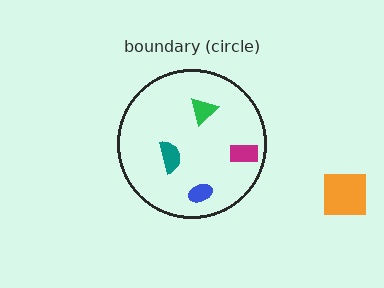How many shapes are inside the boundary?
4 inside, 1 outside.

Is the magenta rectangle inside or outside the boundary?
Inside.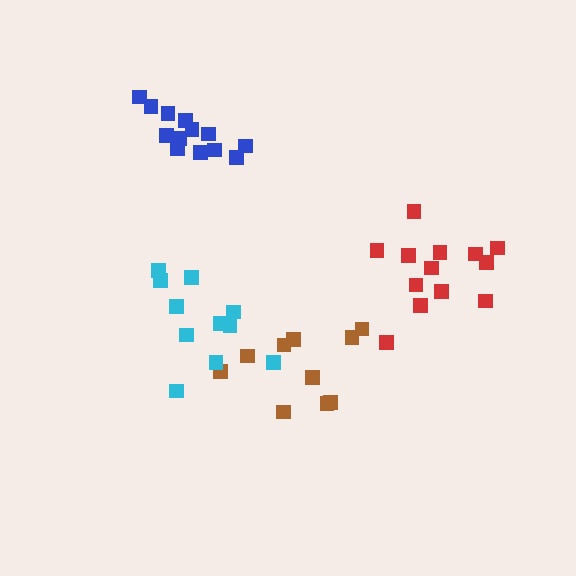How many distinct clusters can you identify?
There are 4 distinct clusters.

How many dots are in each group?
Group 1: 13 dots, Group 2: 13 dots, Group 3: 10 dots, Group 4: 11 dots (47 total).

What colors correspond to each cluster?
The clusters are colored: red, blue, brown, cyan.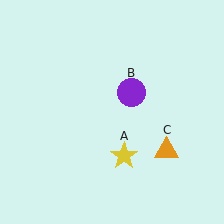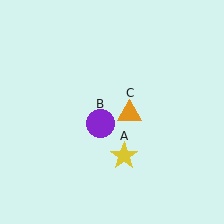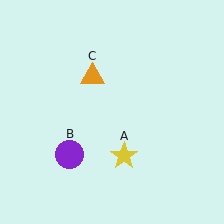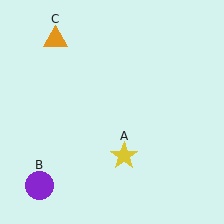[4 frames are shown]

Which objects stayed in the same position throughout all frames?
Yellow star (object A) remained stationary.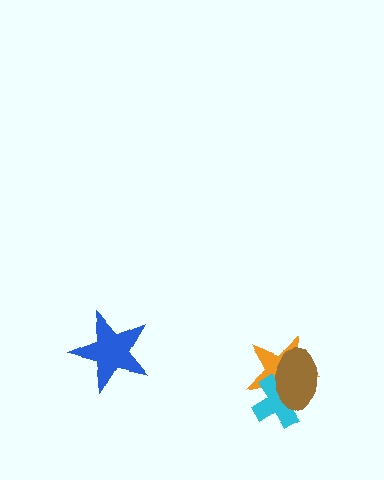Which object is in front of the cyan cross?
The brown ellipse is in front of the cyan cross.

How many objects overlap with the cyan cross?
2 objects overlap with the cyan cross.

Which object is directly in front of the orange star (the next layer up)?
The cyan cross is directly in front of the orange star.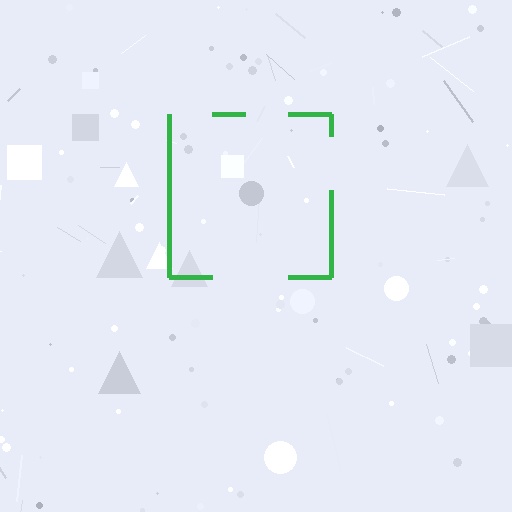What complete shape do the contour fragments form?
The contour fragments form a square.